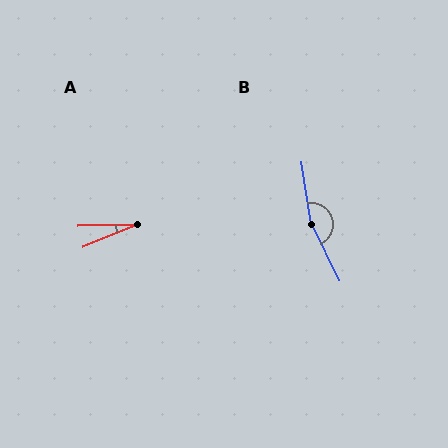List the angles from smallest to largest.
A (21°), B (163°).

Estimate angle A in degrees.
Approximately 21 degrees.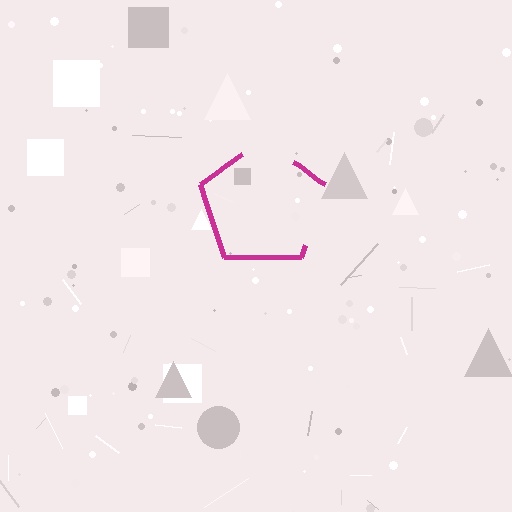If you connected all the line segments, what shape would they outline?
They would outline a pentagon.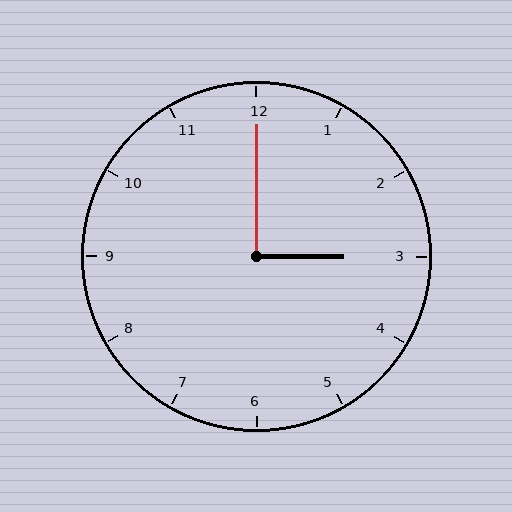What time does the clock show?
3:00.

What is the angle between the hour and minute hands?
Approximately 90 degrees.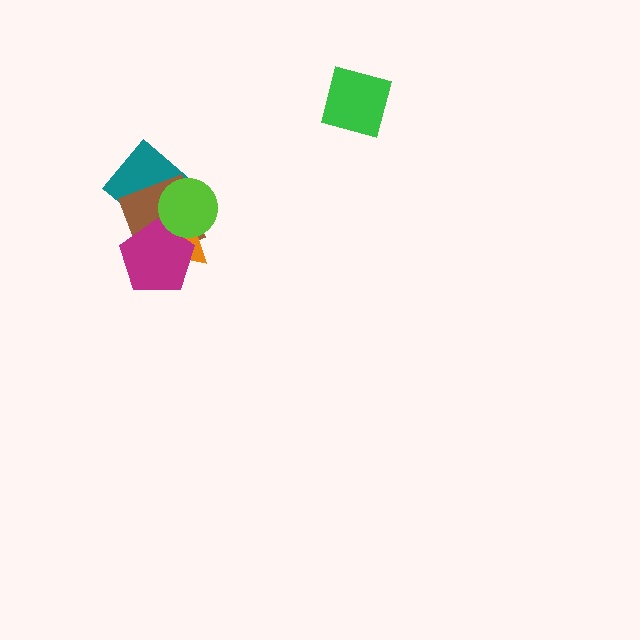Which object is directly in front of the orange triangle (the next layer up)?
The magenta pentagon is directly in front of the orange triangle.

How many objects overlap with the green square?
0 objects overlap with the green square.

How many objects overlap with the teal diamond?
4 objects overlap with the teal diamond.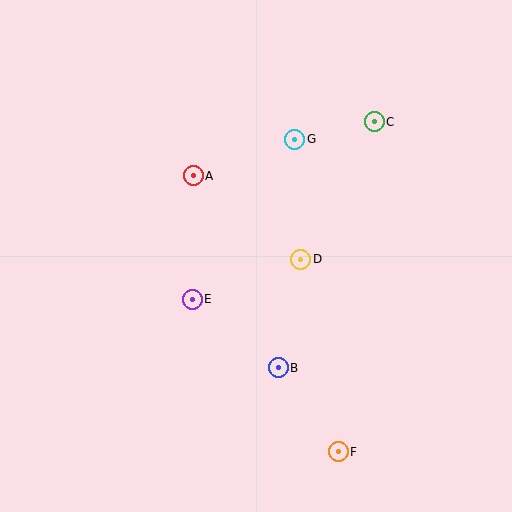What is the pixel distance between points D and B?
The distance between D and B is 111 pixels.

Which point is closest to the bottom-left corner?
Point E is closest to the bottom-left corner.